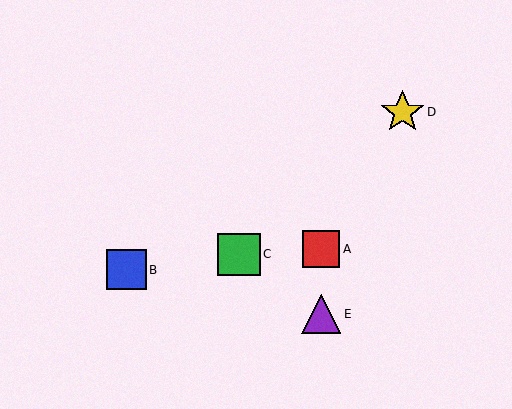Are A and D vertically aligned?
No, A is at x≈321 and D is at x≈402.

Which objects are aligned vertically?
Objects A, E are aligned vertically.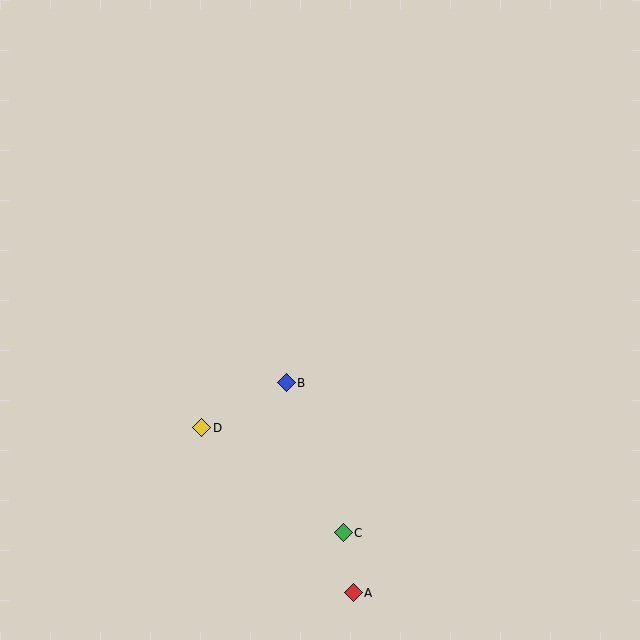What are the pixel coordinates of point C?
Point C is at (343, 533).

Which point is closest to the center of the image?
Point B at (286, 383) is closest to the center.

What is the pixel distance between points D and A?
The distance between D and A is 224 pixels.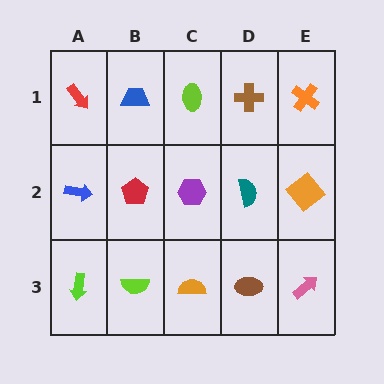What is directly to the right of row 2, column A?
A red pentagon.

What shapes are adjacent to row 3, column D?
A teal semicircle (row 2, column D), an orange semicircle (row 3, column C), a pink arrow (row 3, column E).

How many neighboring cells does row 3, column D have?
3.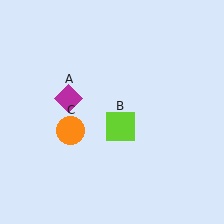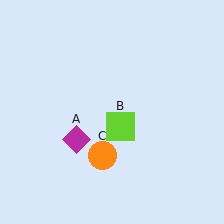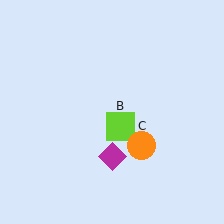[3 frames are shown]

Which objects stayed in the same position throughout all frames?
Lime square (object B) remained stationary.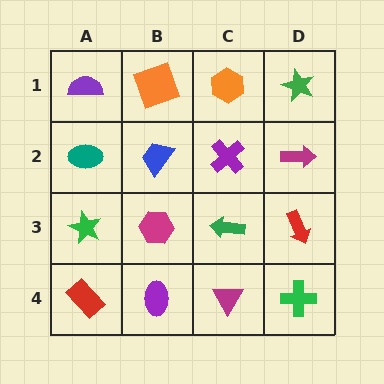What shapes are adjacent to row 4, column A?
A green star (row 3, column A), a purple ellipse (row 4, column B).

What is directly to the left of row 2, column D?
A purple cross.